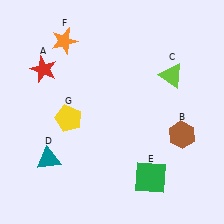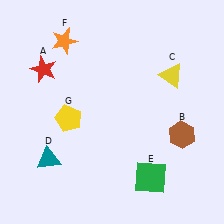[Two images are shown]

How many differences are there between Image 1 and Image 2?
There is 1 difference between the two images.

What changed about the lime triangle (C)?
In Image 1, C is lime. In Image 2, it changed to yellow.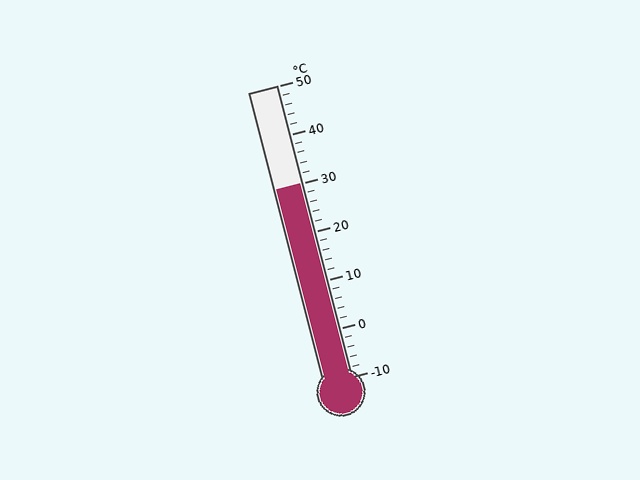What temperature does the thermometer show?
The thermometer shows approximately 30°C.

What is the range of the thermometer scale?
The thermometer scale ranges from -10°C to 50°C.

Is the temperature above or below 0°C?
The temperature is above 0°C.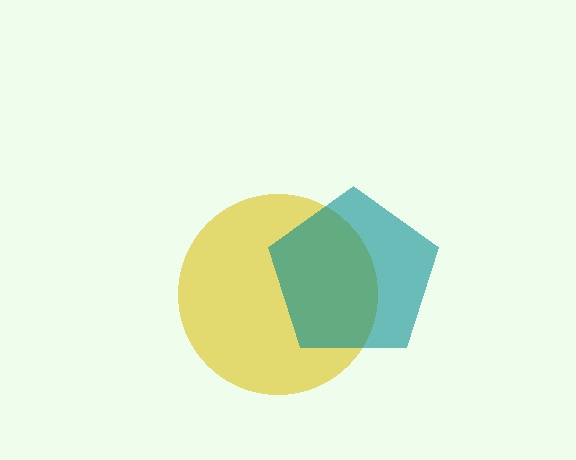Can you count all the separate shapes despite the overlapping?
Yes, there are 2 separate shapes.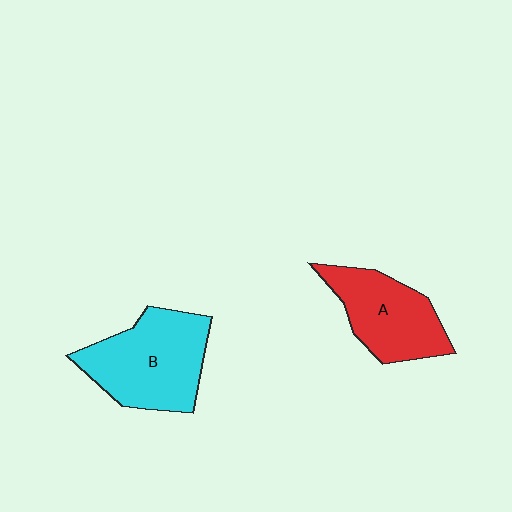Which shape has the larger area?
Shape B (cyan).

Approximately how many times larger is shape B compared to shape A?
Approximately 1.3 times.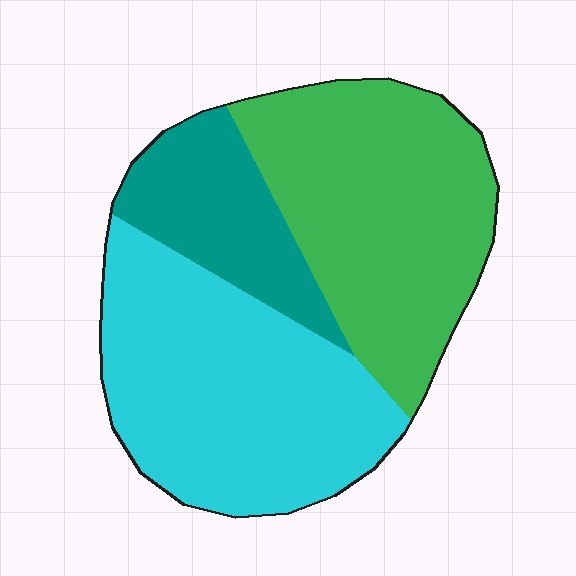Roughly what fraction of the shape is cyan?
Cyan takes up between a quarter and a half of the shape.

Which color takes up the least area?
Teal, at roughly 20%.